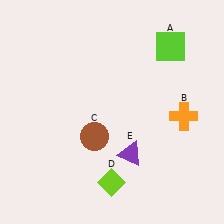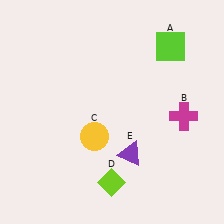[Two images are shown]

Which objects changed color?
B changed from orange to magenta. C changed from brown to yellow.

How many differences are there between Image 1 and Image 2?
There are 2 differences between the two images.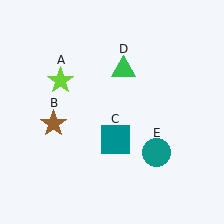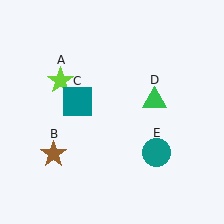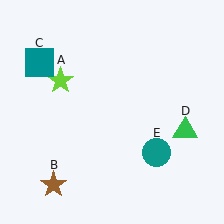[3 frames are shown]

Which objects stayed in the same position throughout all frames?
Lime star (object A) and teal circle (object E) remained stationary.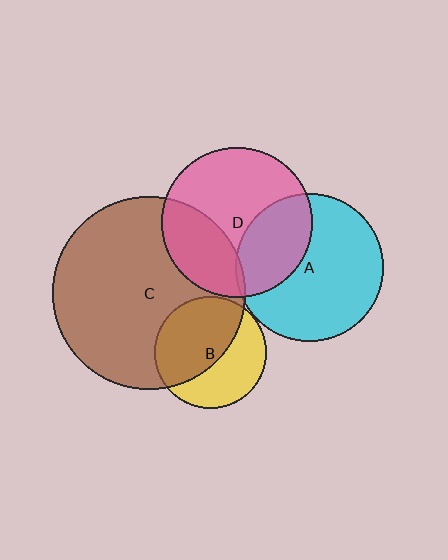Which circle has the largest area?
Circle C (brown).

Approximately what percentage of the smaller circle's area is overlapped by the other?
Approximately 30%.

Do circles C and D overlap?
Yes.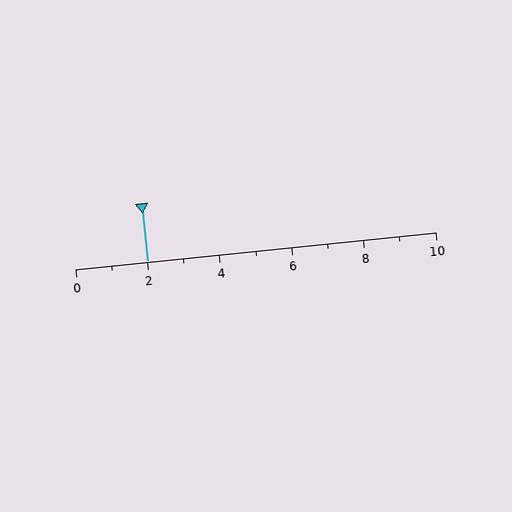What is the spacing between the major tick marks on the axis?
The major ticks are spaced 2 apart.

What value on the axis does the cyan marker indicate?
The marker indicates approximately 2.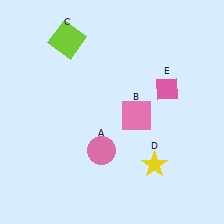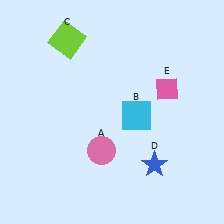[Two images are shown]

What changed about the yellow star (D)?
In Image 1, D is yellow. In Image 2, it changed to blue.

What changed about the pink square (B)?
In Image 1, B is pink. In Image 2, it changed to cyan.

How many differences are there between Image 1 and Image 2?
There are 2 differences between the two images.